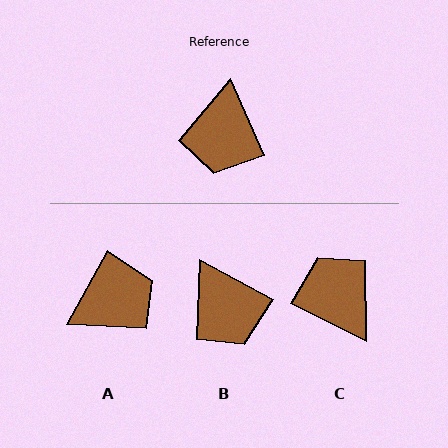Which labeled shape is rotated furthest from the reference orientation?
C, about 140 degrees away.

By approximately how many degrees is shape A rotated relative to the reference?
Approximately 127 degrees counter-clockwise.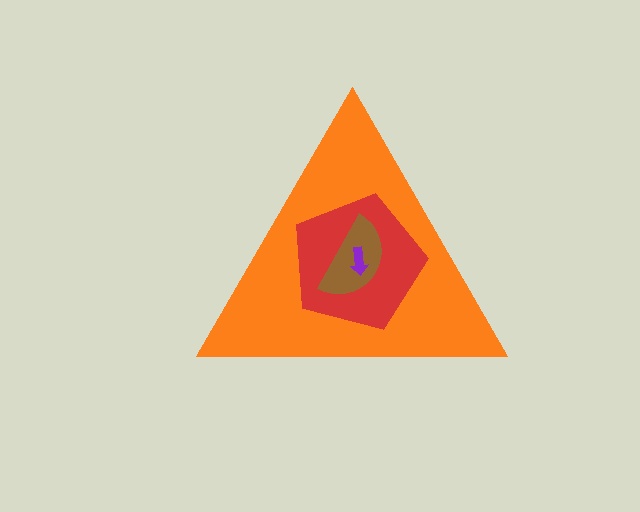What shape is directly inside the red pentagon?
The brown semicircle.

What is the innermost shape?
The purple arrow.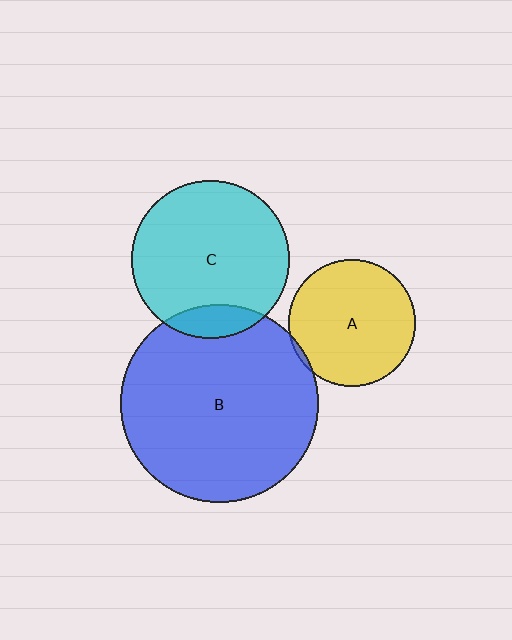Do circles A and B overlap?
Yes.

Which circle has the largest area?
Circle B (blue).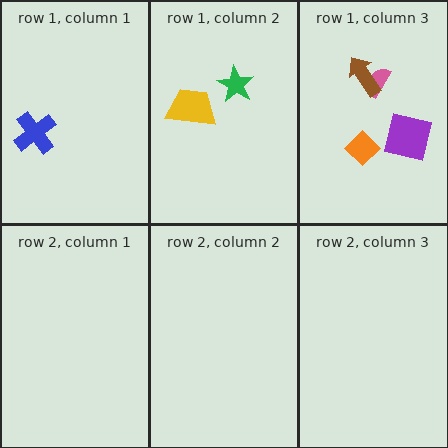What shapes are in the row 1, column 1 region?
The blue cross.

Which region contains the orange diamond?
The row 1, column 3 region.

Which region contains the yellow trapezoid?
The row 1, column 2 region.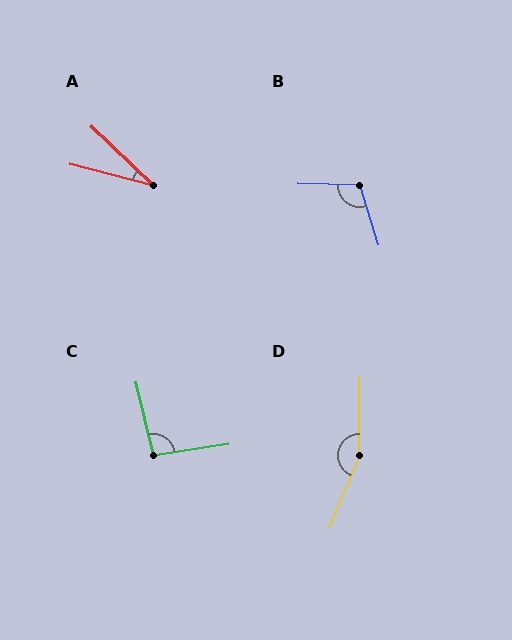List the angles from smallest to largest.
A (29°), C (95°), B (109°), D (157°).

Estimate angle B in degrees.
Approximately 109 degrees.